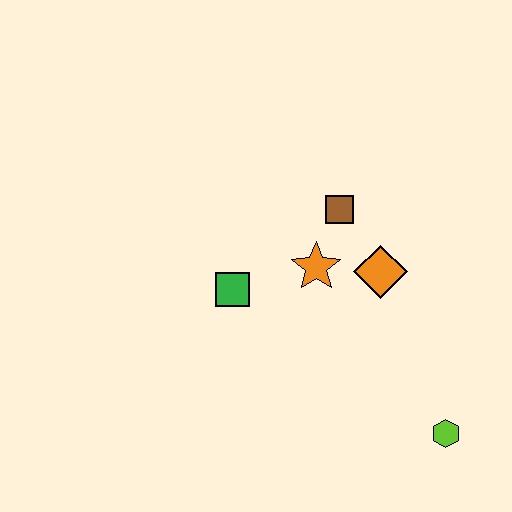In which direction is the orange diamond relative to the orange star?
The orange diamond is to the right of the orange star.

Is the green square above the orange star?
No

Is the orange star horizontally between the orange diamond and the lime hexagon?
No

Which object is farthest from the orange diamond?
The lime hexagon is farthest from the orange diamond.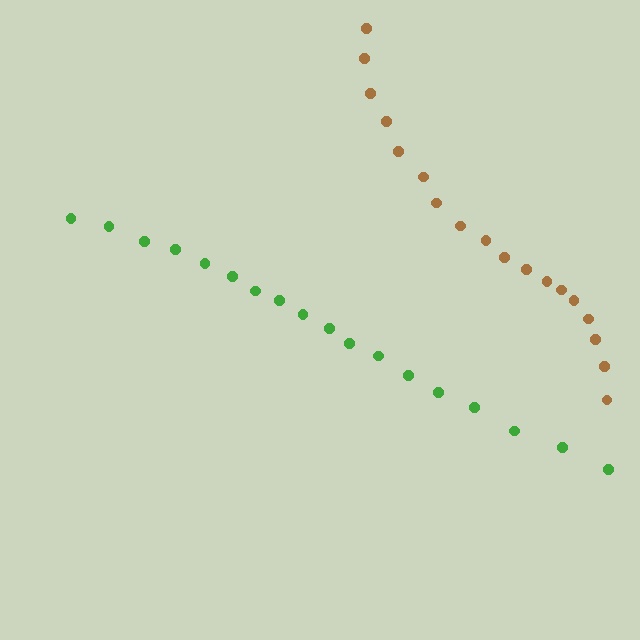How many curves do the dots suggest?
There are 2 distinct paths.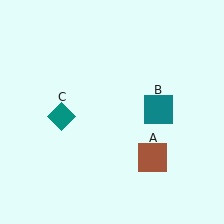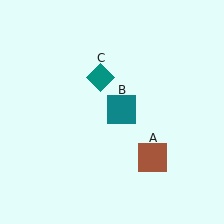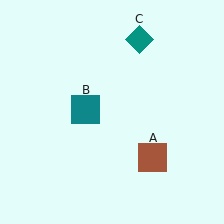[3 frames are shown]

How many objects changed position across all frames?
2 objects changed position: teal square (object B), teal diamond (object C).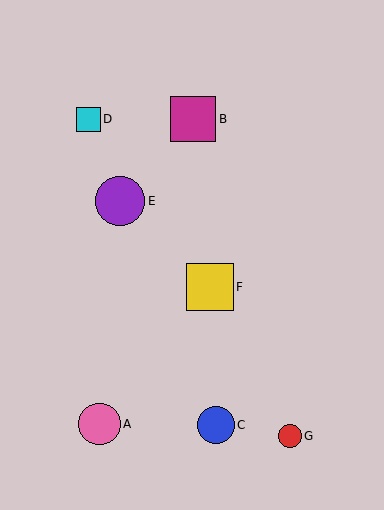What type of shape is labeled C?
Shape C is a blue circle.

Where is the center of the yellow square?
The center of the yellow square is at (210, 287).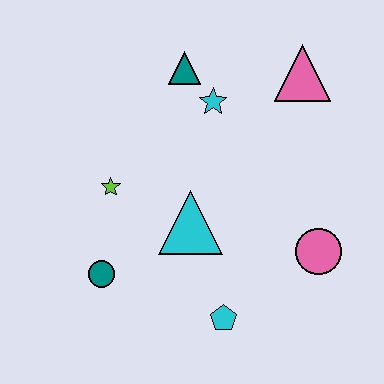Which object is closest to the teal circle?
The lime star is closest to the teal circle.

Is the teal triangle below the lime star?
No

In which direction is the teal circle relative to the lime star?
The teal circle is below the lime star.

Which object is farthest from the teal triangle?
The cyan pentagon is farthest from the teal triangle.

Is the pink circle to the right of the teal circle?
Yes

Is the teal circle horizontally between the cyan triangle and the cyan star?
No